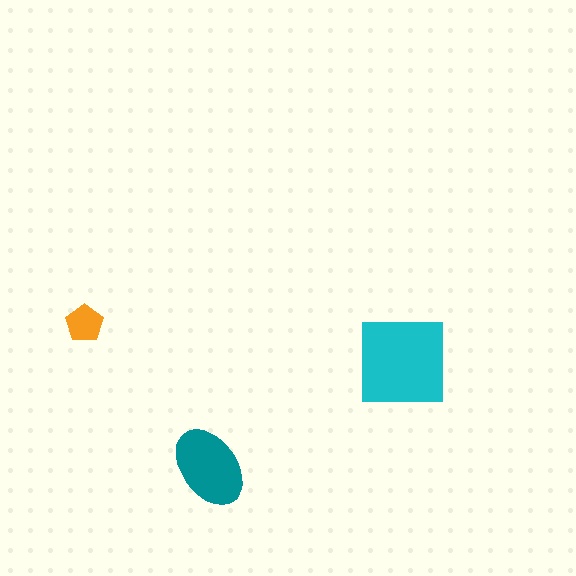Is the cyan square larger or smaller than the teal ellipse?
Larger.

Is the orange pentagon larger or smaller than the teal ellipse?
Smaller.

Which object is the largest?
The cyan square.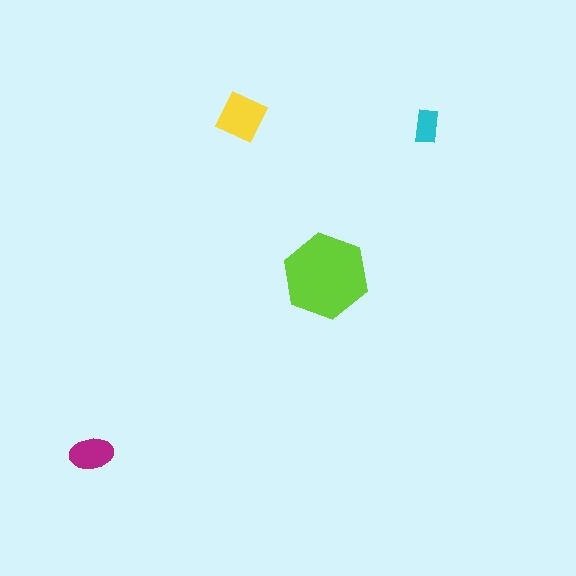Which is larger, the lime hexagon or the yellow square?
The lime hexagon.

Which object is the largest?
The lime hexagon.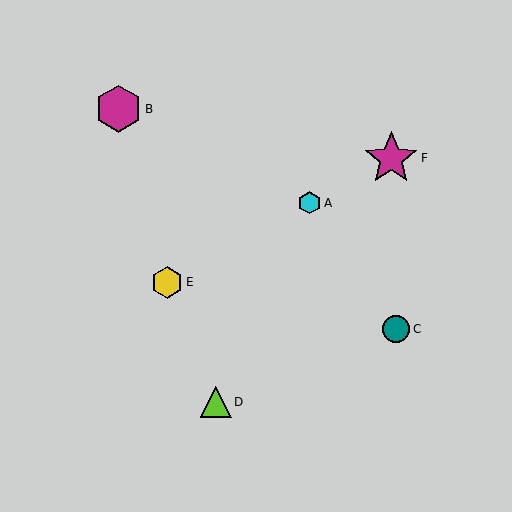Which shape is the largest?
The magenta star (labeled F) is the largest.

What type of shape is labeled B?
Shape B is a magenta hexagon.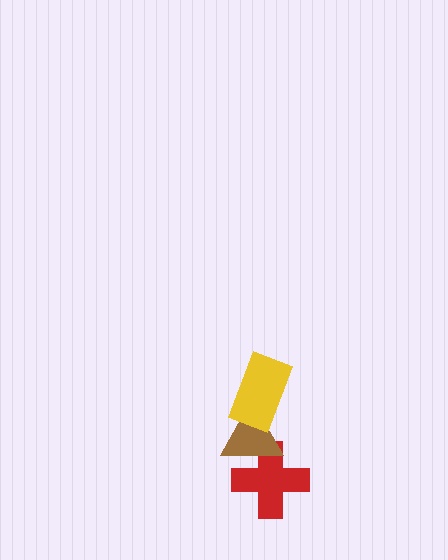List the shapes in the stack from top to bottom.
From top to bottom: the yellow rectangle, the brown triangle, the red cross.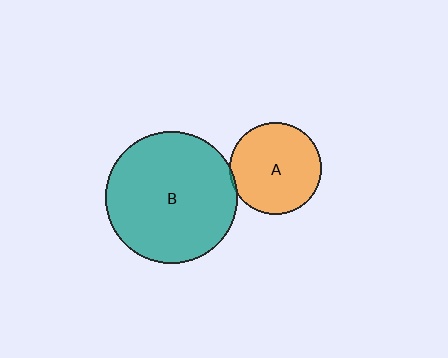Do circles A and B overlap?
Yes.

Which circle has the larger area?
Circle B (teal).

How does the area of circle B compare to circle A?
Approximately 2.1 times.